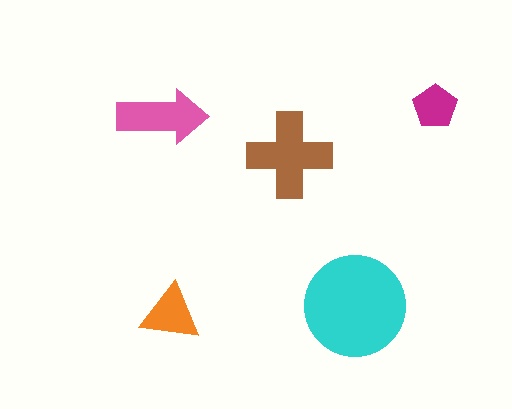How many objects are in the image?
There are 5 objects in the image.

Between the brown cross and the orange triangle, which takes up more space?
The brown cross.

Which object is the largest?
The cyan circle.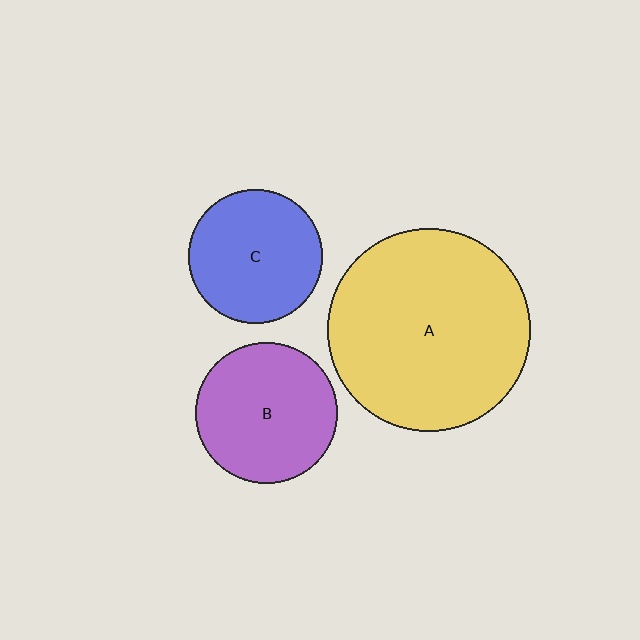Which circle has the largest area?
Circle A (yellow).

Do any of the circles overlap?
No, none of the circles overlap.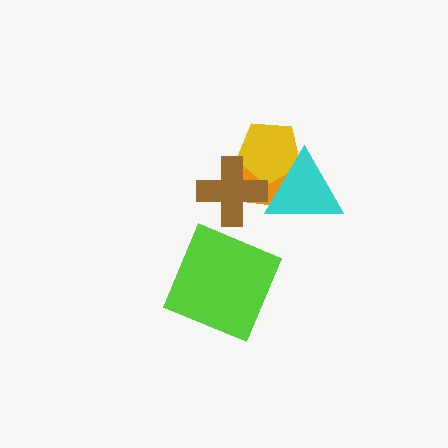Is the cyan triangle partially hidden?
Yes, it is partially covered by another shape.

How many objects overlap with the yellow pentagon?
3 objects overlap with the yellow pentagon.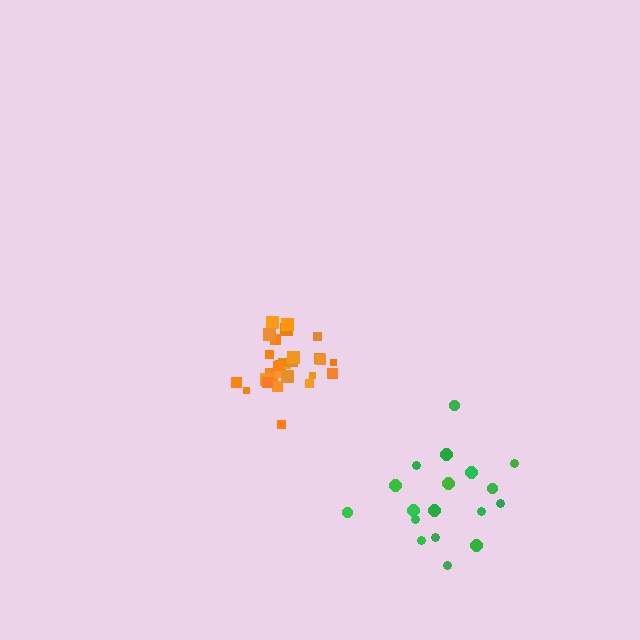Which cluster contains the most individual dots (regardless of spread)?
Orange (30).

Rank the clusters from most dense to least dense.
orange, green.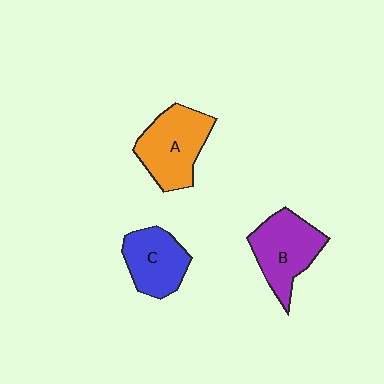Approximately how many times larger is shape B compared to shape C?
Approximately 1.2 times.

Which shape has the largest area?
Shape A (orange).